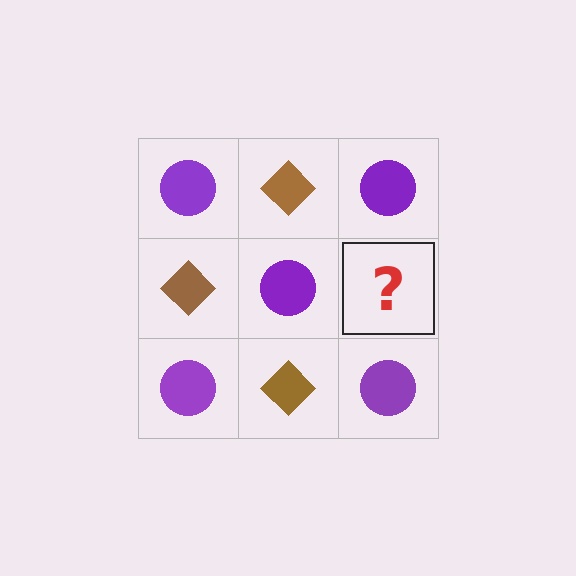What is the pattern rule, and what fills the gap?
The rule is that it alternates purple circle and brown diamond in a checkerboard pattern. The gap should be filled with a brown diamond.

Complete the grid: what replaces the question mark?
The question mark should be replaced with a brown diamond.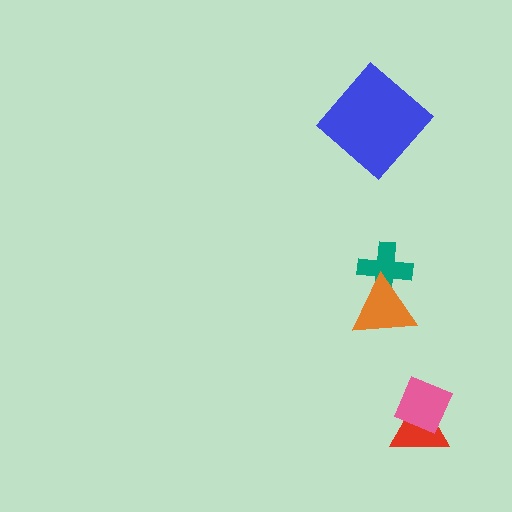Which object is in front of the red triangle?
The pink diamond is in front of the red triangle.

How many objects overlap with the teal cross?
1 object overlaps with the teal cross.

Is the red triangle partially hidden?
Yes, it is partially covered by another shape.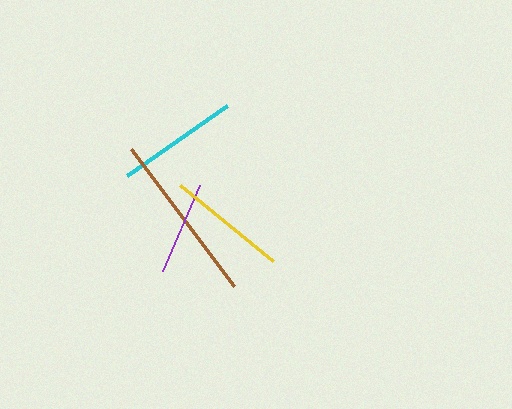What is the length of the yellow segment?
The yellow segment is approximately 121 pixels long.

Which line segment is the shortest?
The purple line is the shortest at approximately 94 pixels.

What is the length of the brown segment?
The brown segment is approximately 172 pixels long.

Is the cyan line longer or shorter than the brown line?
The brown line is longer than the cyan line.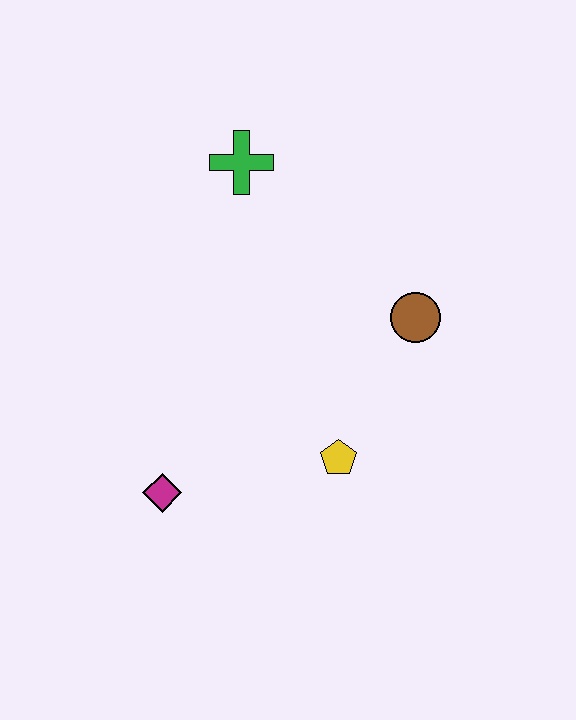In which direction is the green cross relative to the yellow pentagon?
The green cross is above the yellow pentagon.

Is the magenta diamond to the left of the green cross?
Yes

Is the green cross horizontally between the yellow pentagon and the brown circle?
No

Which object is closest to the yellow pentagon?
The brown circle is closest to the yellow pentagon.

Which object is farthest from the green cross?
The magenta diamond is farthest from the green cross.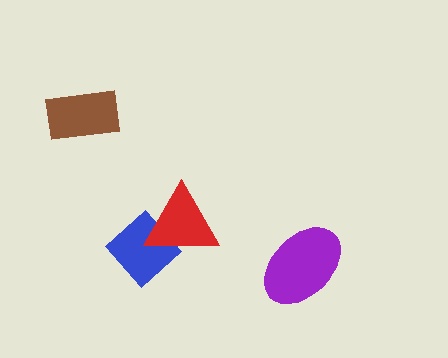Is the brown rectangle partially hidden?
No, no other shape covers it.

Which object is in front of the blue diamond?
The red triangle is in front of the blue diamond.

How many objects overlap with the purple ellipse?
0 objects overlap with the purple ellipse.